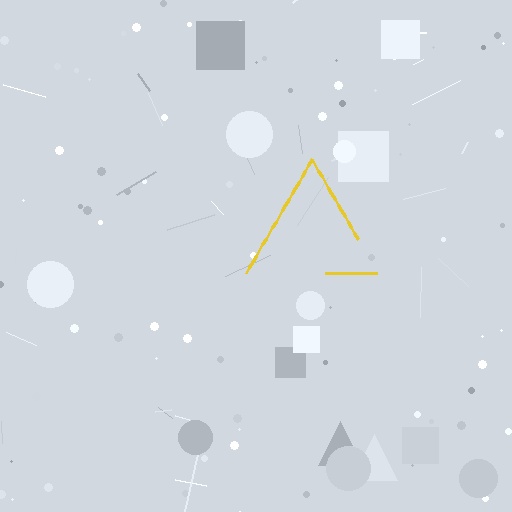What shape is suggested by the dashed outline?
The dashed outline suggests a triangle.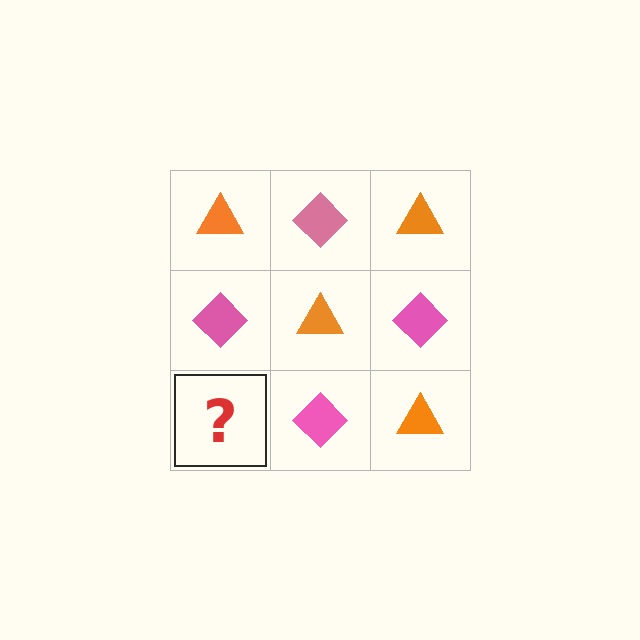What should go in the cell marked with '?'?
The missing cell should contain an orange triangle.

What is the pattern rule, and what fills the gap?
The rule is that it alternates orange triangle and pink diamond in a checkerboard pattern. The gap should be filled with an orange triangle.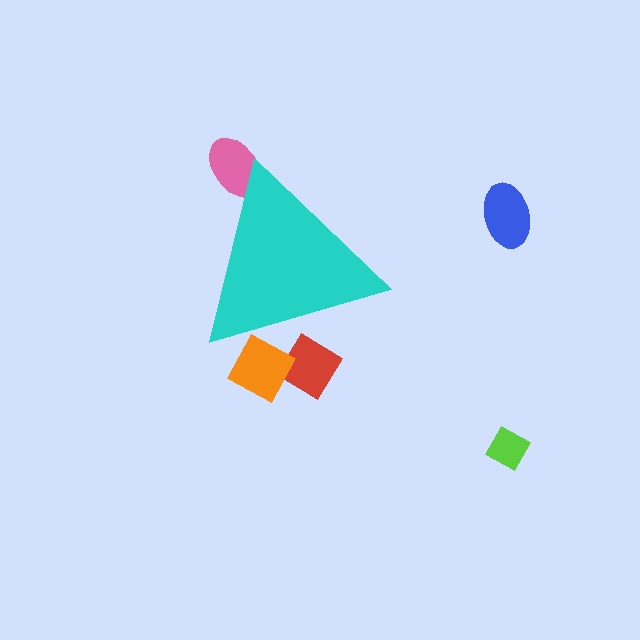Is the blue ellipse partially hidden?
No, the blue ellipse is fully visible.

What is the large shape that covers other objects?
A cyan triangle.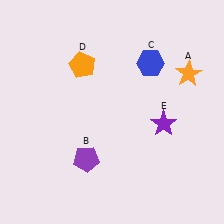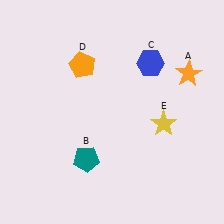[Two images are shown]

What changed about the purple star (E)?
In Image 1, E is purple. In Image 2, it changed to yellow.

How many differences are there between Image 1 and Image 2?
There are 2 differences between the two images.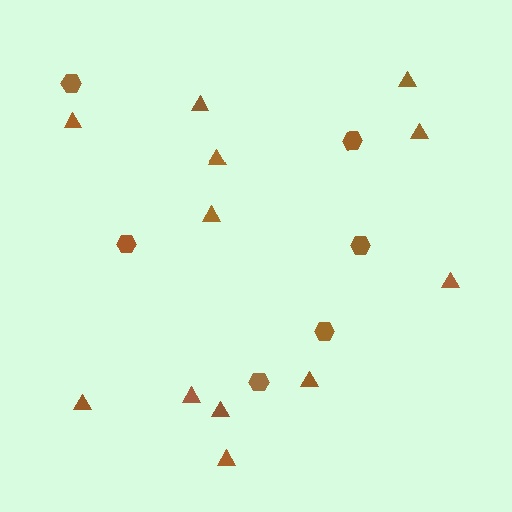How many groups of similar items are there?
There are 2 groups: one group of hexagons (6) and one group of triangles (12).